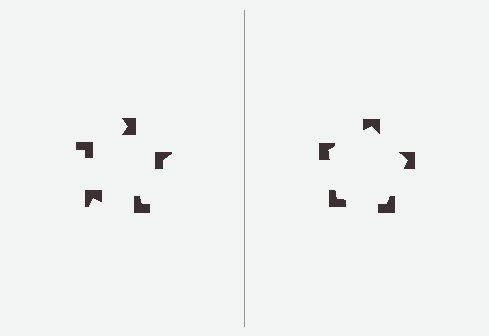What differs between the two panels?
The notched squares are positioned identically on both sides; only the wedge orientations differ. On the right they align to a pentagon; on the left they are misaligned.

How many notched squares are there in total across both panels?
10 — 5 on each side.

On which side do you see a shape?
An illusory pentagon appears on the right side. On the left side the wedge cuts are rotated, so no coherent shape forms.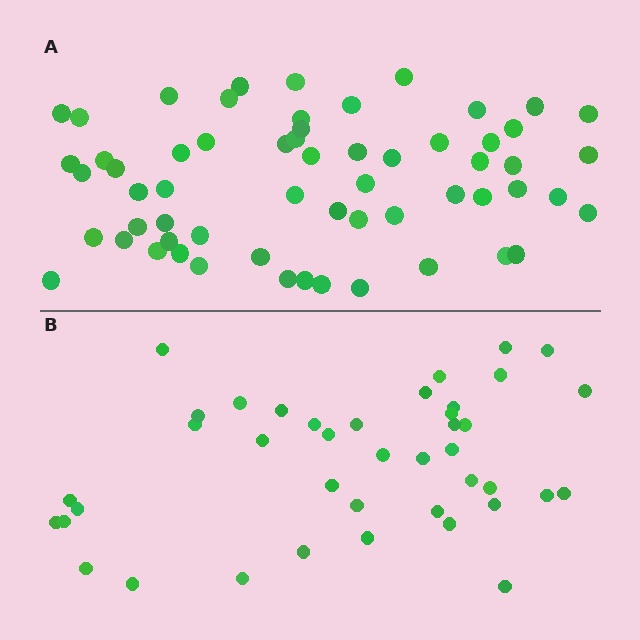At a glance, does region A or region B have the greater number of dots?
Region A (the top region) has more dots.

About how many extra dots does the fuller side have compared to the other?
Region A has approximately 20 more dots than region B.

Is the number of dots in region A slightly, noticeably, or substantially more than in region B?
Region A has substantially more. The ratio is roughly 1.5 to 1.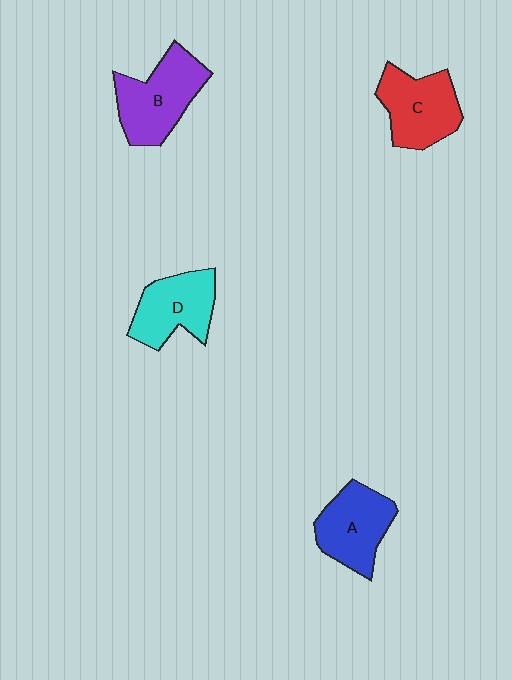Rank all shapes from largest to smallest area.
From largest to smallest: B (purple), C (red), A (blue), D (cyan).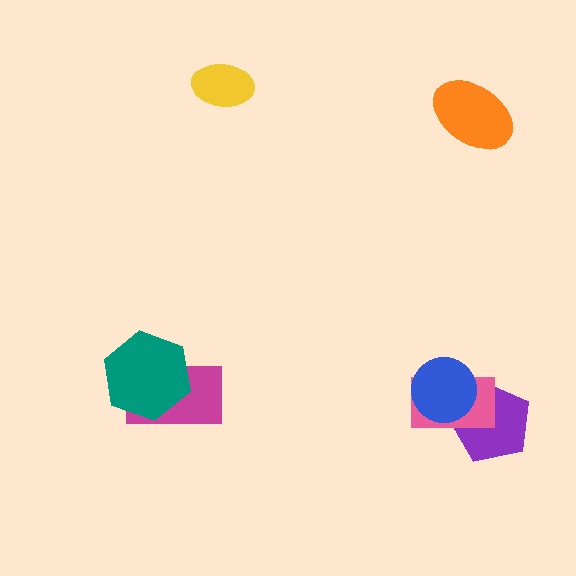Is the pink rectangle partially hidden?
Yes, it is partially covered by another shape.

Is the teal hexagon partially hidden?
No, no other shape covers it.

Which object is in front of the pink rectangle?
The blue circle is in front of the pink rectangle.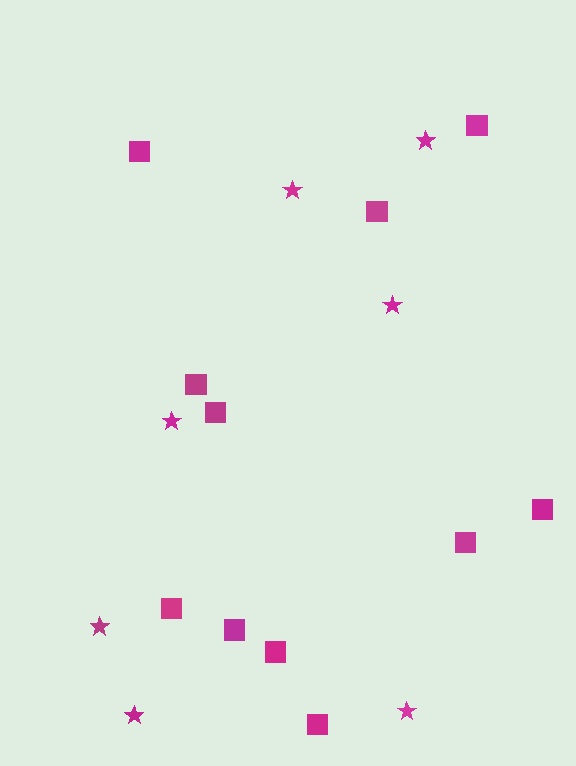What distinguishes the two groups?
There are 2 groups: one group of stars (7) and one group of squares (11).